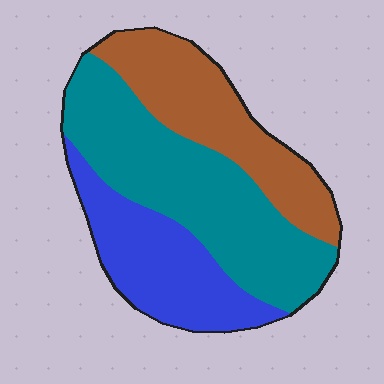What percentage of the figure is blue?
Blue takes up between a quarter and a half of the figure.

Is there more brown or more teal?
Teal.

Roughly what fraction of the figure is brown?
Brown covers around 30% of the figure.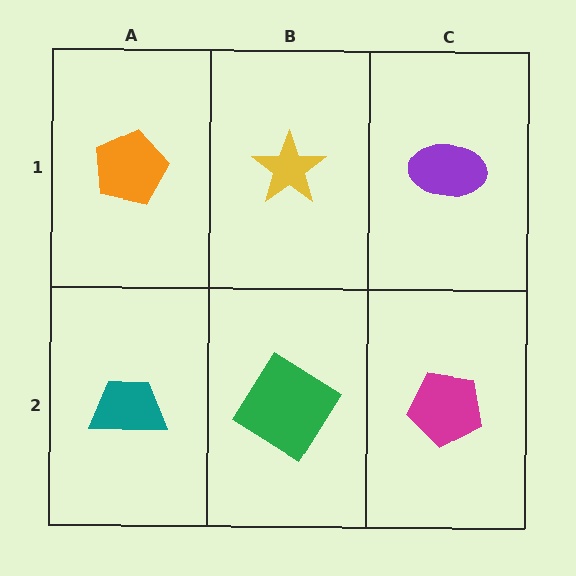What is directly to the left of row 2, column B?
A teal trapezoid.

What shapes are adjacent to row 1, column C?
A magenta pentagon (row 2, column C), a yellow star (row 1, column B).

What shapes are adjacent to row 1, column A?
A teal trapezoid (row 2, column A), a yellow star (row 1, column B).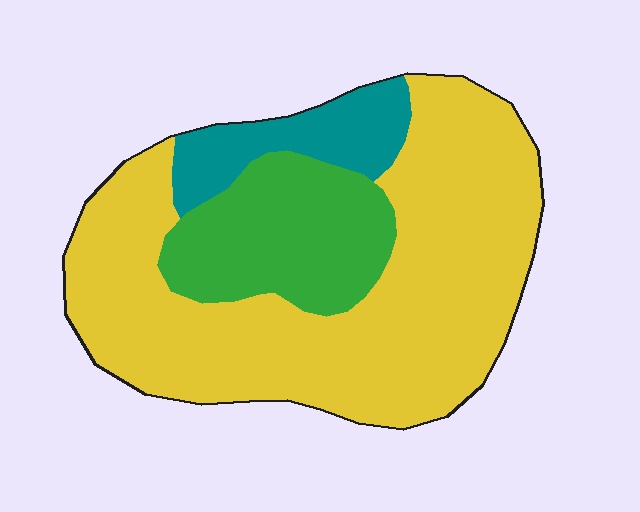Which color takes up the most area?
Yellow, at roughly 65%.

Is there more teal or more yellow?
Yellow.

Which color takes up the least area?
Teal, at roughly 10%.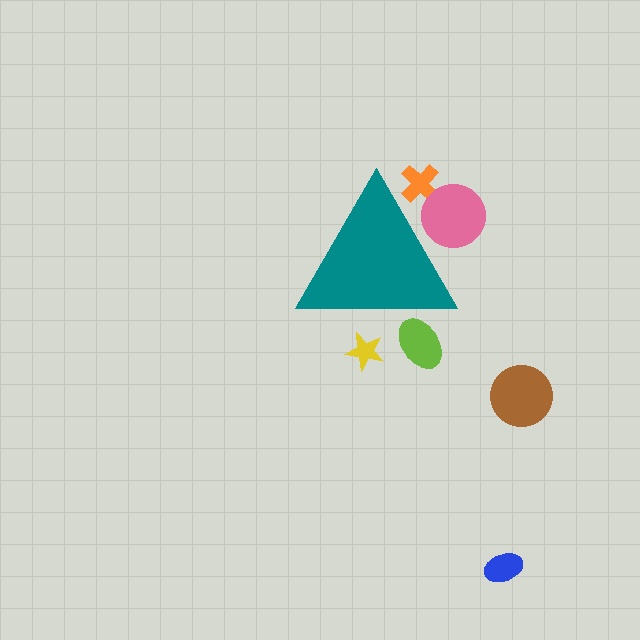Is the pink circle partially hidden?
Yes, the pink circle is partially hidden behind the teal triangle.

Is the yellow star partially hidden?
Yes, the yellow star is partially hidden behind the teal triangle.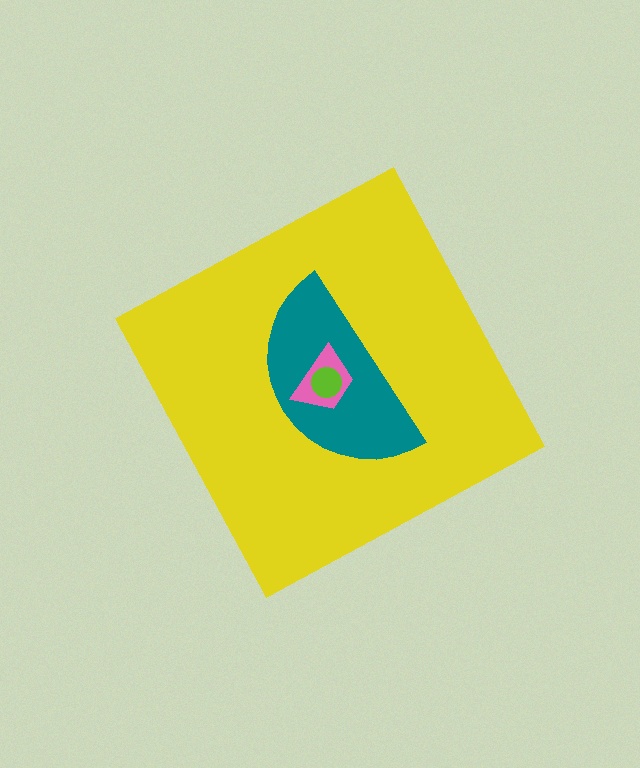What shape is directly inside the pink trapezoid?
The lime circle.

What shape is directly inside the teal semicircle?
The pink trapezoid.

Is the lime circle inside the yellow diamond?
Yes.